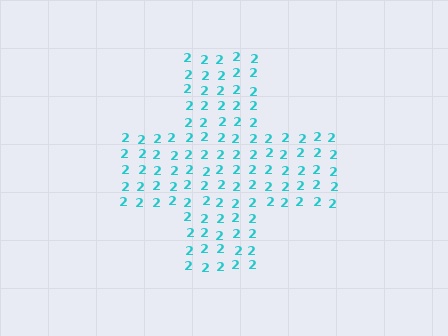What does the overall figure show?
The overall figure shows a cross.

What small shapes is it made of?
It is made of small digit 2's.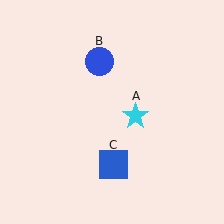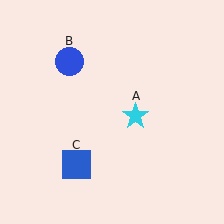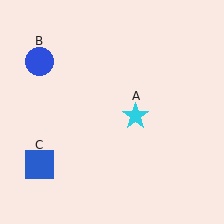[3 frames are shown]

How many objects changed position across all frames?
2 objects changed position: blue circle (object B), blue square (object C).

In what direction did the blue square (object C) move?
The blue square (object C) moved left.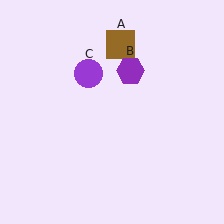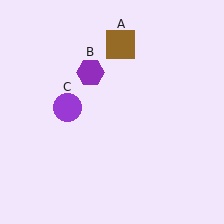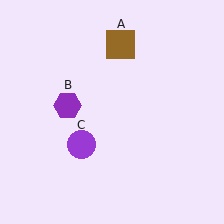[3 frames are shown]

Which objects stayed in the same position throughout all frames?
Brown square (object A) remained stationary.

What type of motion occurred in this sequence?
The purple hexagon (object B), purple circle (object C) rotated counterclockwise around the center of the scene.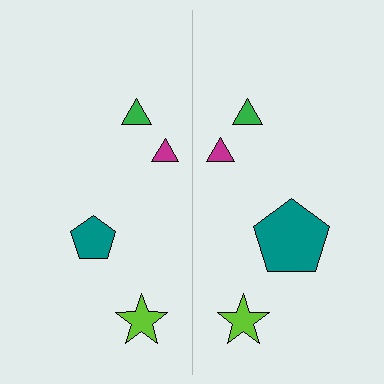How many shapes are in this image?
There are 8 shapes in this image.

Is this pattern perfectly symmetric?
No, the pattern is not perfectly symmetric. The teal pentagon on the right side has a different size than its mirror counterpart.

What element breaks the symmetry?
The teal pentagon on the right side has a different size than its mirror counterpart.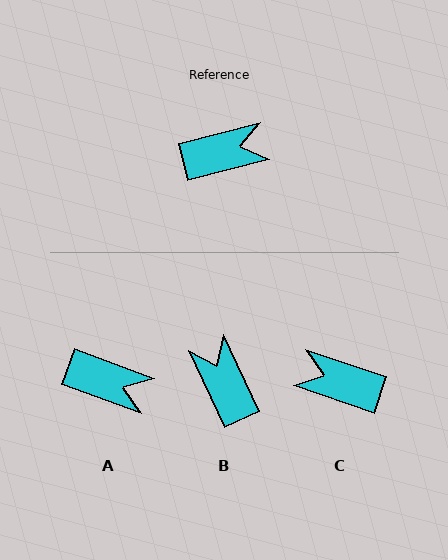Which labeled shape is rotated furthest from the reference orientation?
C, about 147 degrees away.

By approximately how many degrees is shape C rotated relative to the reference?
Approximately 147 degrees counter-clockwise.